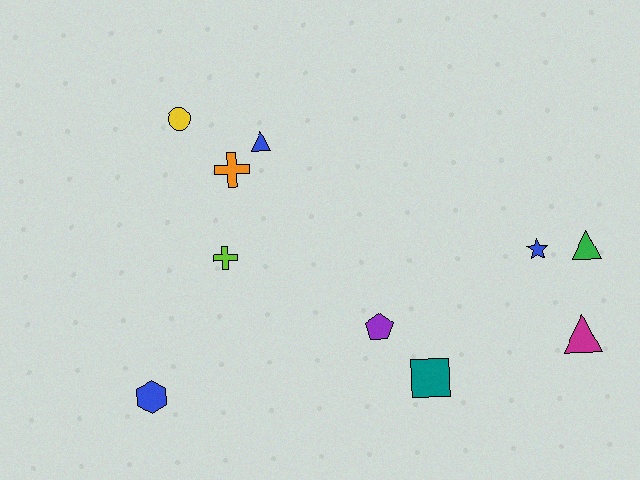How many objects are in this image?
There are 10 objects.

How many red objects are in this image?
There are no red objects.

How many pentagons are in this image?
There is 1 pentagon.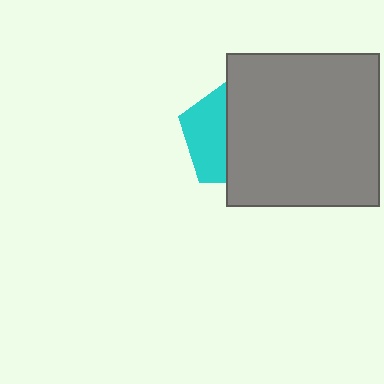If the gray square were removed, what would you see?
You would see the complete cyan pentagon.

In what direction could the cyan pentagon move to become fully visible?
The cyan pentagon could move left. That would shift it out from behind the gray square entirely.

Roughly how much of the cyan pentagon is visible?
A small part of it is visible (roughly 40%).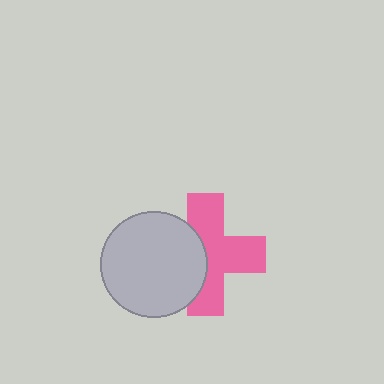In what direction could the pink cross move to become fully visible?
The pink cross could move right. That would shift it out from behind the light gray circle entirely.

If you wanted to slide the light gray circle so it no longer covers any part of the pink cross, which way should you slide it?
Slide it left — that is the most direct way to separate the two shapes.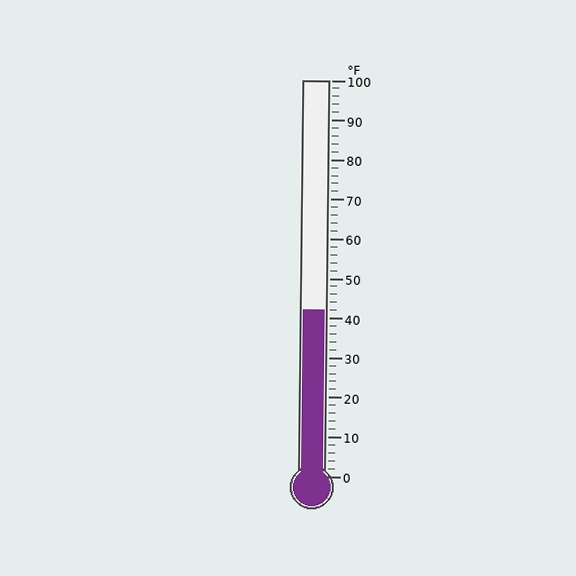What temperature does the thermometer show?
The thermometer shows approximately 42°F.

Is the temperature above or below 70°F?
The temperature is below 70°F.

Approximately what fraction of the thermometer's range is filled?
The thermometer is filled to approximately 40% of its range.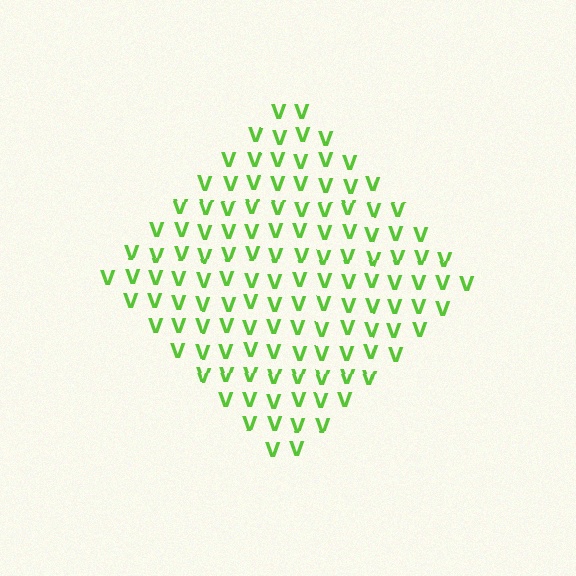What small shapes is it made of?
It is made of small letter V's.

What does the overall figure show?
The overall figure shows a diamond.